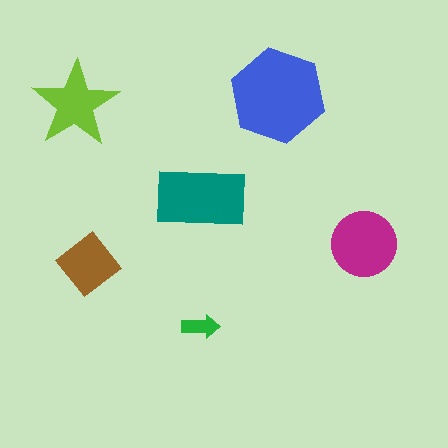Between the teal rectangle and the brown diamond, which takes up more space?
The teal rectangle.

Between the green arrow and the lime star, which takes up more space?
The lime star.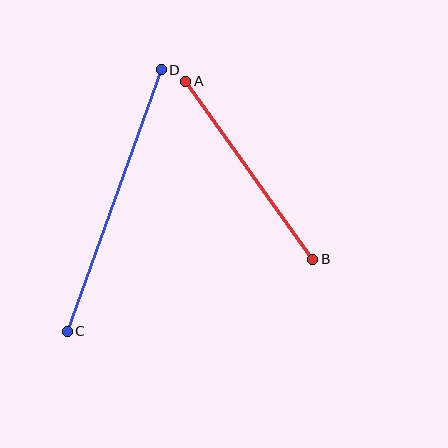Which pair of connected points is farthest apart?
Points C and D are farthest apart.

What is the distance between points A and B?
The distance is approximately 219 pixels.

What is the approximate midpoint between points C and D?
The midpoint is at approximately (114, 200) pixels.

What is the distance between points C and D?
The distance is approximately 278 pixels.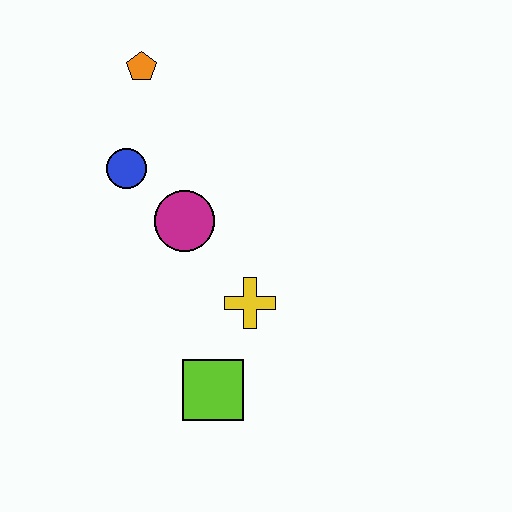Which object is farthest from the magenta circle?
The lime square is farthest from the magenta circle.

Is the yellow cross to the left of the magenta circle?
No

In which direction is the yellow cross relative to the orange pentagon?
The yellow cross is below the orange pentagon.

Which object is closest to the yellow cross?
The lime square is closest to the yellow cross.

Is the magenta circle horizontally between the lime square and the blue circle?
Yes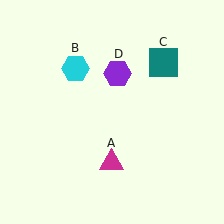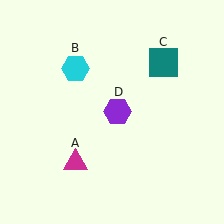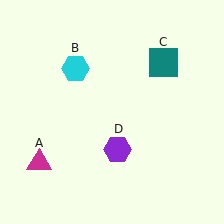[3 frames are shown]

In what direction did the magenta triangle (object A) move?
The magenta triangle (object A) moved left.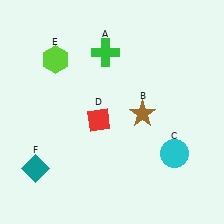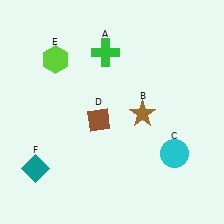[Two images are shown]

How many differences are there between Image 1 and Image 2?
There is 1 difference between the two images.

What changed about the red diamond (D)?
In Image 1, D is red. In Image 2, it changed to brown.